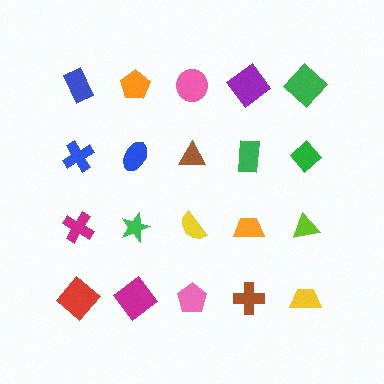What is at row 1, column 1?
A blue rectangle.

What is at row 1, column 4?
A purple diamond.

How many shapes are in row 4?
5 shapes.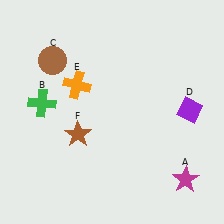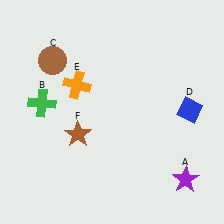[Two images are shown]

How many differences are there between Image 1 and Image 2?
There are 2 differences between the two images.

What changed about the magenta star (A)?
In Image 1, A is magenta. In Image 2, it changed to purple.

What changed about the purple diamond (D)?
In Image 1, D is purple. In Image 2, it changed to blue.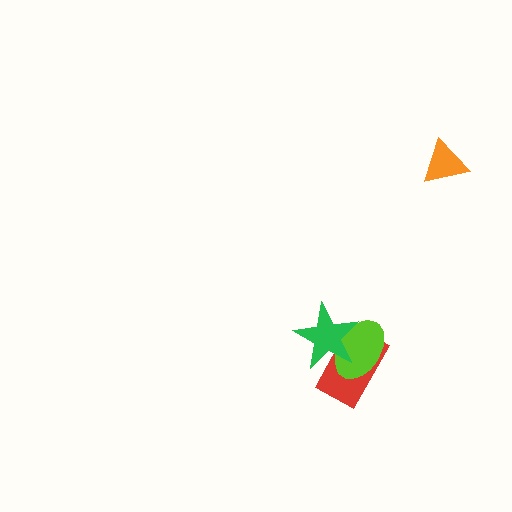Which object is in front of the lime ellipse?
The green star is in front of the lime ellipse.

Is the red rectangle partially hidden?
Yes, it is partially covered by another shape.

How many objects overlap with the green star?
2 objects overlap with the green star.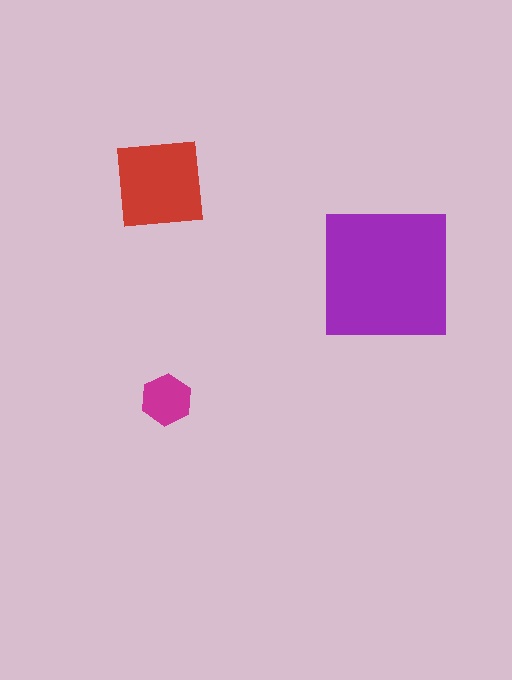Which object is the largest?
The purple square.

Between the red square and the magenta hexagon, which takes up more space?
The red square.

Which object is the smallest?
The magenta hexagon.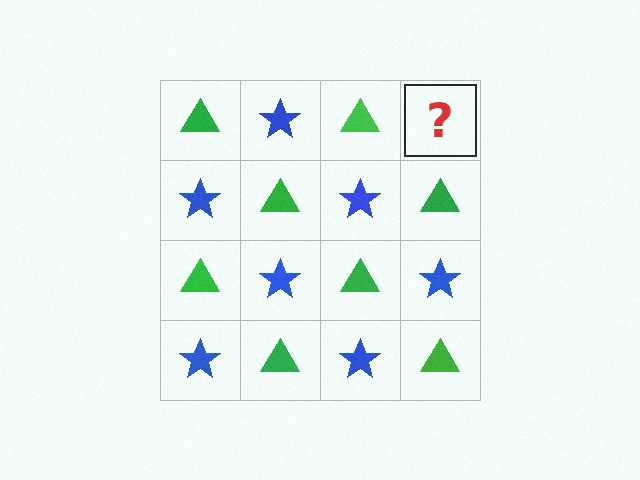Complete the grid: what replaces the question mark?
The question mark should be replaced with a blue star.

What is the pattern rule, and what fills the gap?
The rule is that it alternates green triangle and blue star in a checkerboard pattern. The gap should be filled with a blue star.